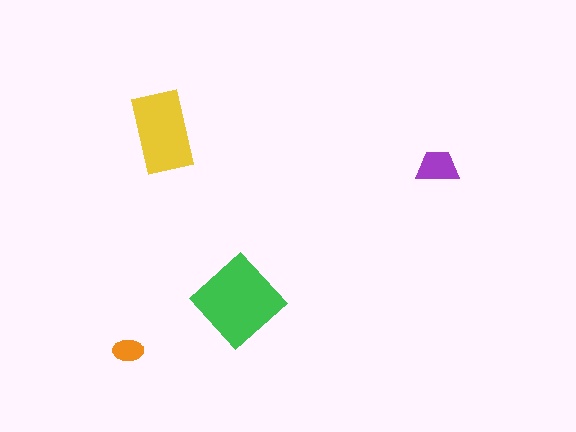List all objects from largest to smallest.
The green diamond, the yellow rectangle, the purple trapezoid, the orange ellipse.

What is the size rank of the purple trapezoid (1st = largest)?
3rd.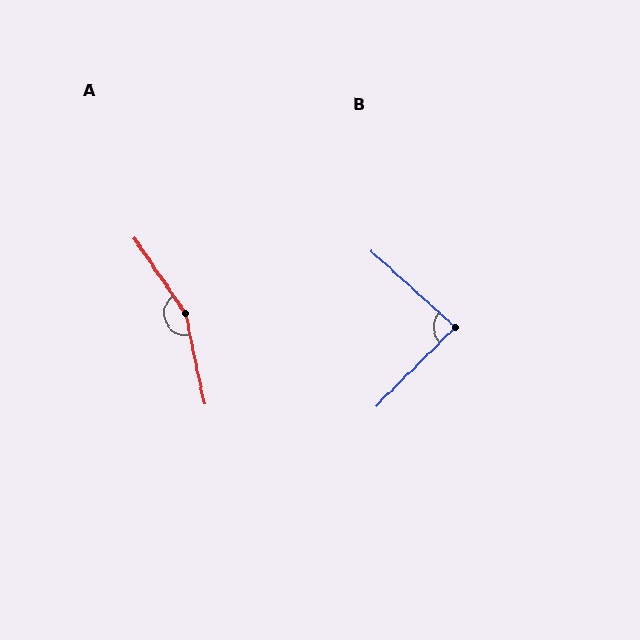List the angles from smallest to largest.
B (87°), A (158°).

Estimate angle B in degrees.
Approximately 87 degrees.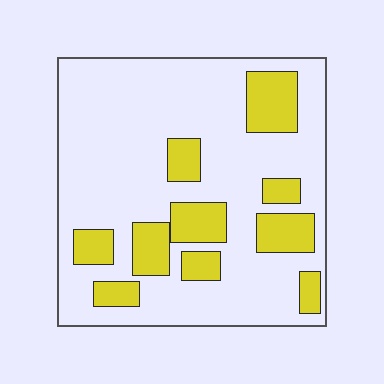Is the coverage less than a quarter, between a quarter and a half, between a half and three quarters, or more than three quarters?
Less than a quarter.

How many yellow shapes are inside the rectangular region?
10.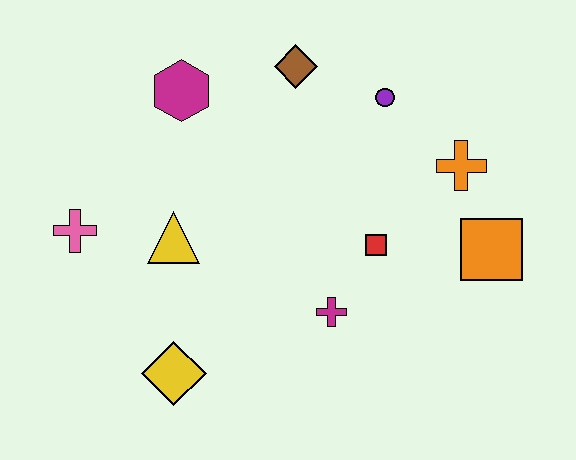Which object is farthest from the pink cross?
The orange square is farthest from the pink cross.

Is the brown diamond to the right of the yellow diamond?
Yes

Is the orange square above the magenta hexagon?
No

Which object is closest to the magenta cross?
The red square is closest to the magenta cross.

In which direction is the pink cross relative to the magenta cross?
The pink cross is to the left of the magenta cross.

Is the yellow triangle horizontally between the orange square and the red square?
No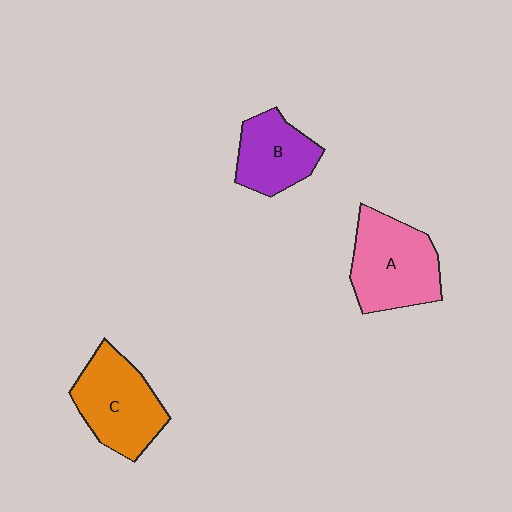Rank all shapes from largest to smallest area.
From largest to smallest: A (pink), C (orange), B (purple).